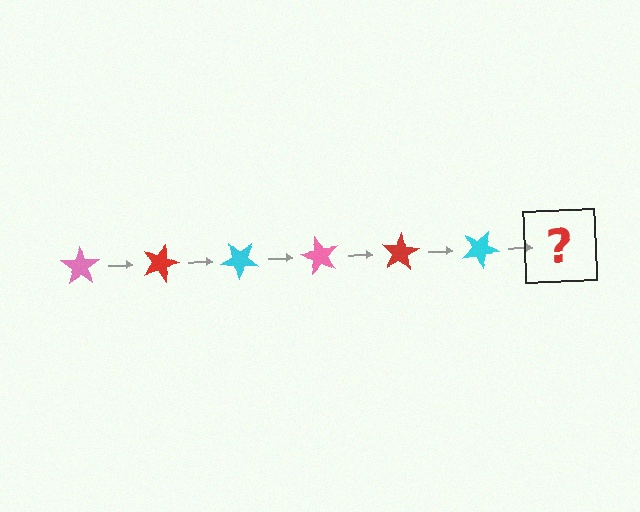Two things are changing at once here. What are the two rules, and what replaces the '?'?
The two rules are that it rotates 20 degrees each step and the color cycles through pink, red, and cyan. The '?' should be a pink star, rotated 120 degrees from the start.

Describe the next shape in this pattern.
It should be a pink star, rotated 120 degrees from the start.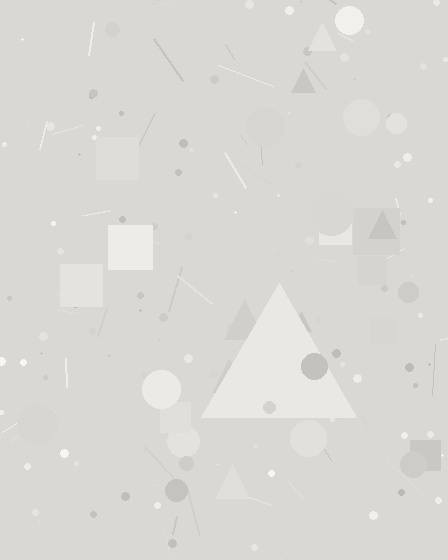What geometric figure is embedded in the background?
A triangle is embedded in the background.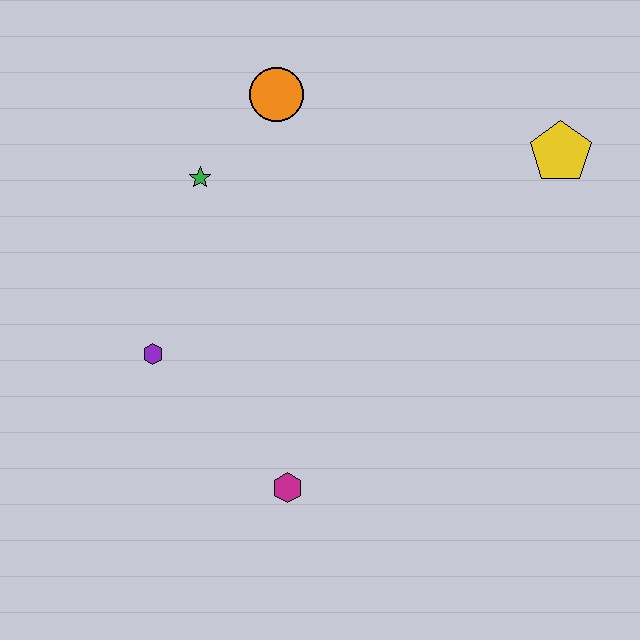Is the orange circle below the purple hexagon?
No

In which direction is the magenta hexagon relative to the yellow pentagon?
The magenta hexagon is below the yellow pentagon.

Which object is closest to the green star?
The orange circle is closest to the green star.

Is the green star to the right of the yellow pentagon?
No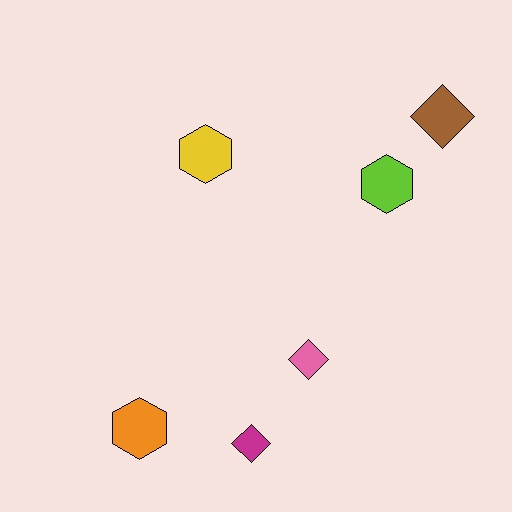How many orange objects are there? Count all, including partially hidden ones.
There is 1 orange object.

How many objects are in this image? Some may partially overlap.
There are 6 objects.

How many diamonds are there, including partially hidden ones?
There are 3 diamonds.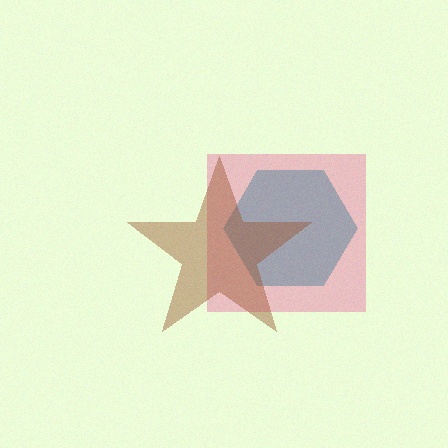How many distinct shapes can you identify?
There are 3 distinct shapes: a teal hexagon, a pink square, a brown star.